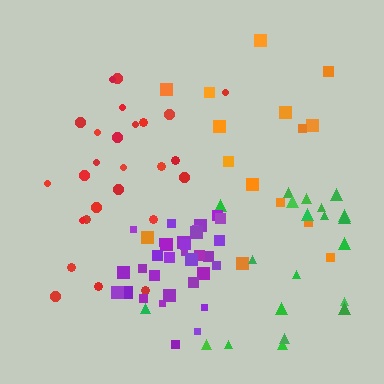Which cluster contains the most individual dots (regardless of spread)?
Purple (32).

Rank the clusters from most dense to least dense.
purple, red, green, orange.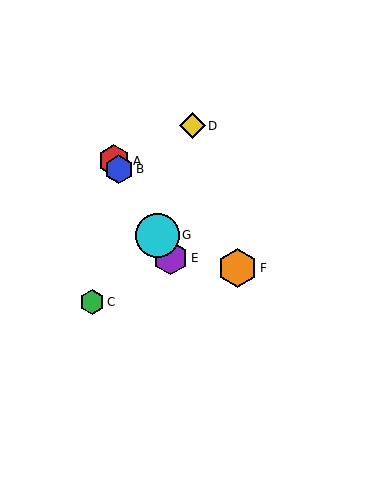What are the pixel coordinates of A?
Object A is at (114, 161).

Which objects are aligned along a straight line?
Objects A, B, E, G are aligned along a straight line.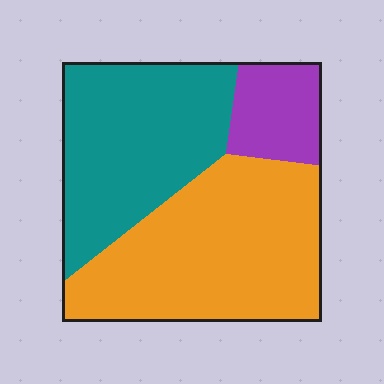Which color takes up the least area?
Purple, at roughly 15%.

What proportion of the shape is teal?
Teal covers about 40% of the shape.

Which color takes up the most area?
Orange, at roughly 50%.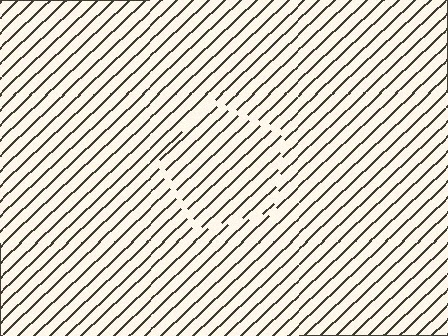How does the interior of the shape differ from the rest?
The interior of the shape contains the same grating, shifted by half a period — the contour is defined by the phase discontinuity where line-ends from the inner and outer gratings abut.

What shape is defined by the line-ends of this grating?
An illusory pentagon. The interior of the shape contains the same grating, shifted by half a period — the contour is defined by the phase discontinuity where line-ends from the inner and outer gratings abut.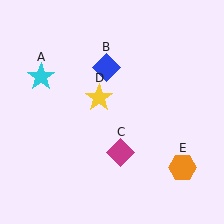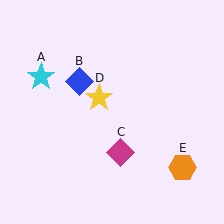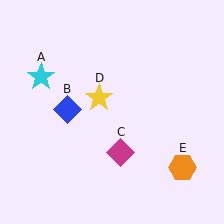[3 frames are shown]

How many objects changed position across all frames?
1 object changed position: blue diamond (object B).